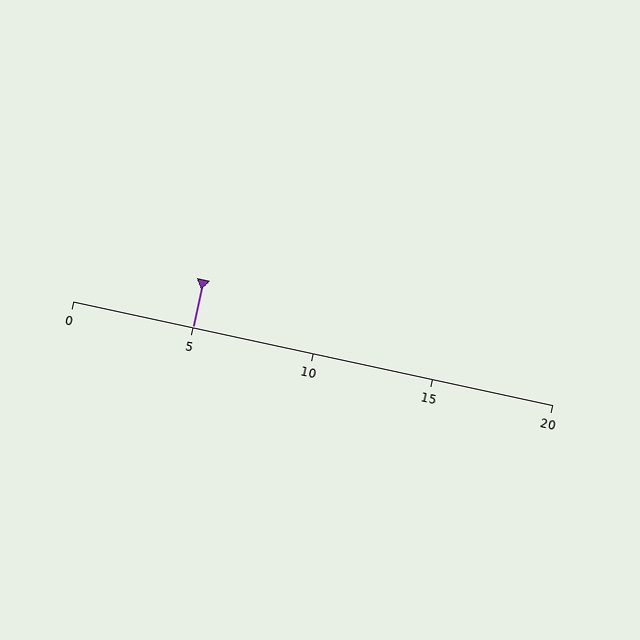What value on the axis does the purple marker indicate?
The marker indicates approximately 5.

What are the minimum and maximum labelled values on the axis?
The axis runs from 0 to 20.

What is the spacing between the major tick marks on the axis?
The major ticks are spaced 5 apart.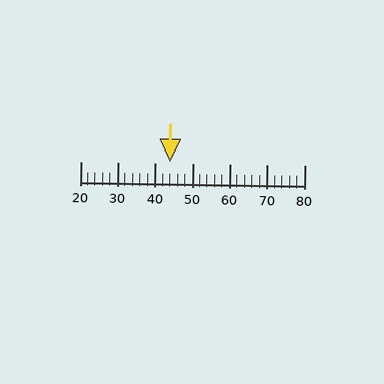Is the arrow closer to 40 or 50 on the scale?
The arrow is closer to 40.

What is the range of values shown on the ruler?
The ruler shows values from 20 to 80.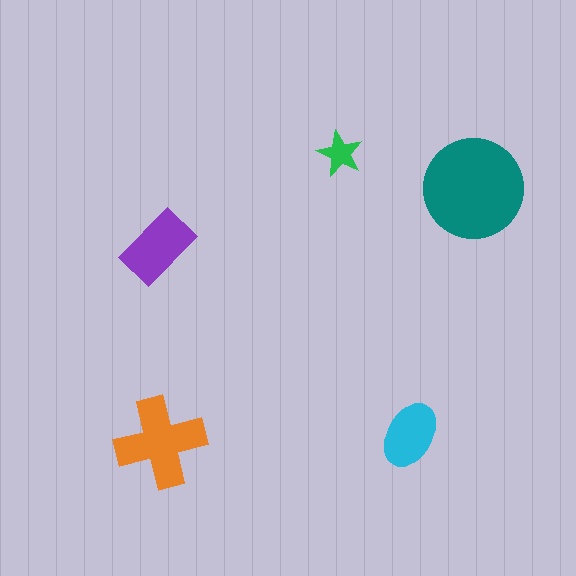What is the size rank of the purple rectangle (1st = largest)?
3rd.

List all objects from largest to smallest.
The teal circle, the orange cross, the purple rectangle, the cyan ellipse, the green star.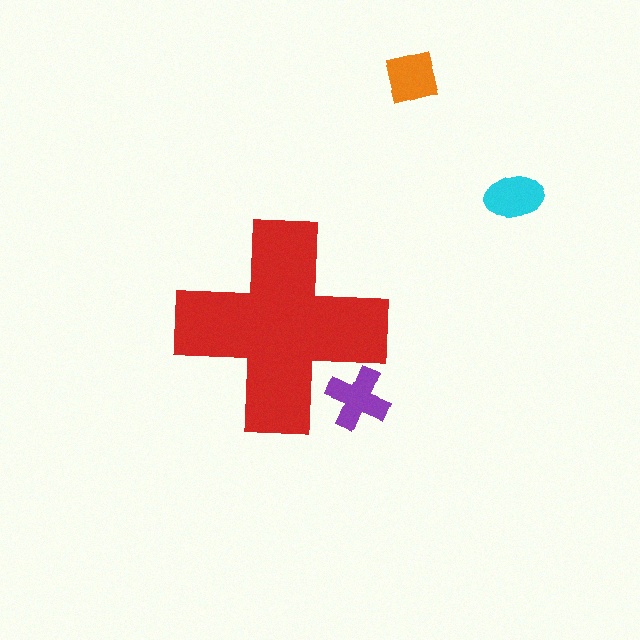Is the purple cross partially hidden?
Yes, the purple cross is partially hidden behind the red cross.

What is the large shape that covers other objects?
A red cross.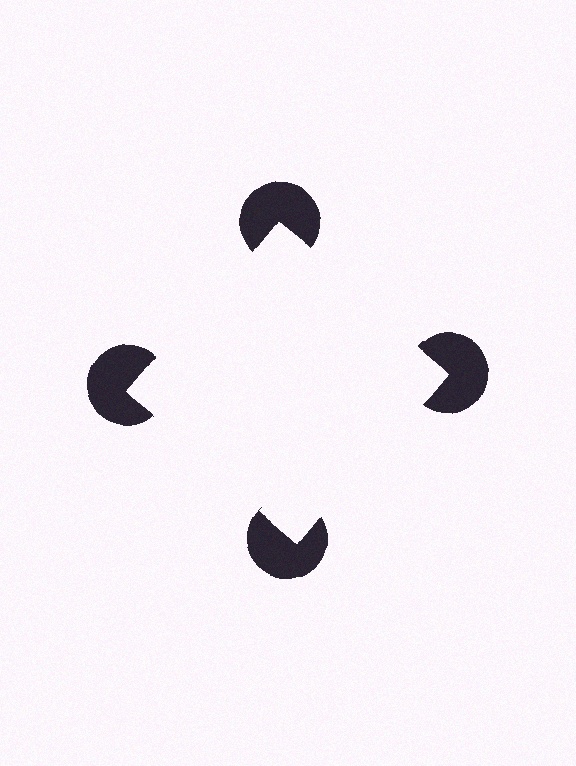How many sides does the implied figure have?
4 sides.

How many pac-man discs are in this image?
There are 4 — one at each vertex of the illusory square.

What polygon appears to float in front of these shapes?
An illusory square — its edges are inferred from the aligned wedge cuts in the pac-man discs, not physically drawn.